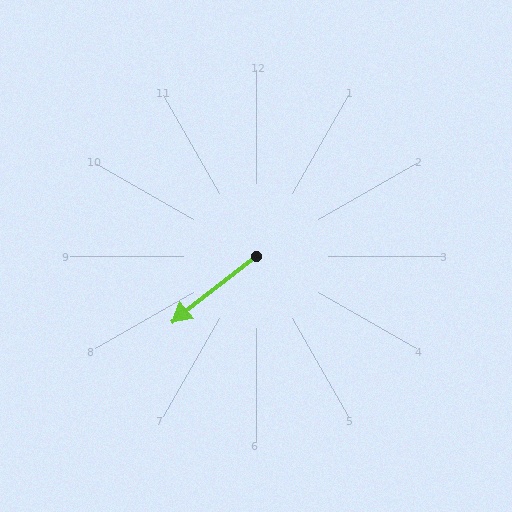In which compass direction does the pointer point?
Southwest.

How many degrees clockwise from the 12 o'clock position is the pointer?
Approximately 232 degrees.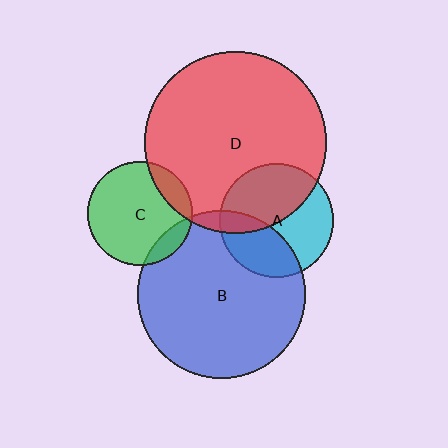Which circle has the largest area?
Circle D (red).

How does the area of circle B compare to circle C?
Approximately 2.6 times.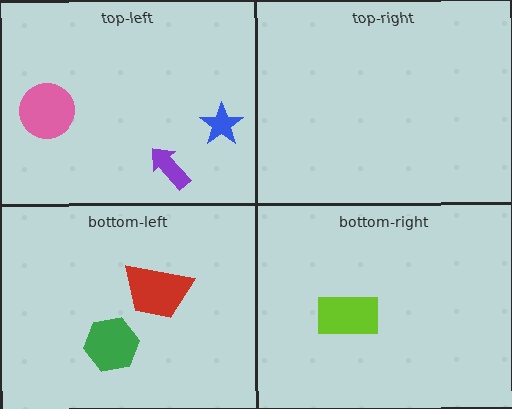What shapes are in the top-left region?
The pink circle, the blue star, the purple arrow.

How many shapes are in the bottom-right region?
1.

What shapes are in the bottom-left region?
The red trapezoid, the green hexagon.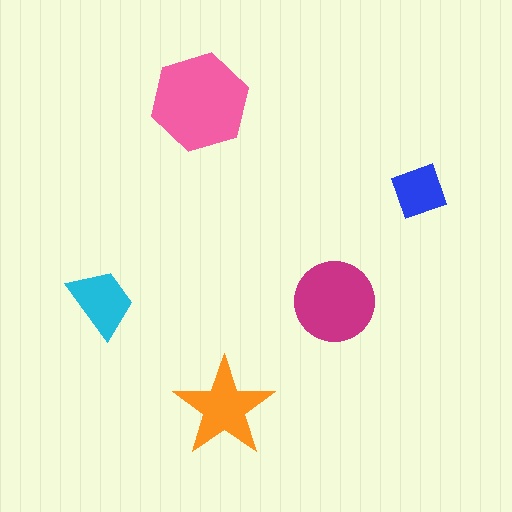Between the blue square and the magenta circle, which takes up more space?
The magenta circle.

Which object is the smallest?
The blue square.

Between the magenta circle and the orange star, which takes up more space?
The magenta circle.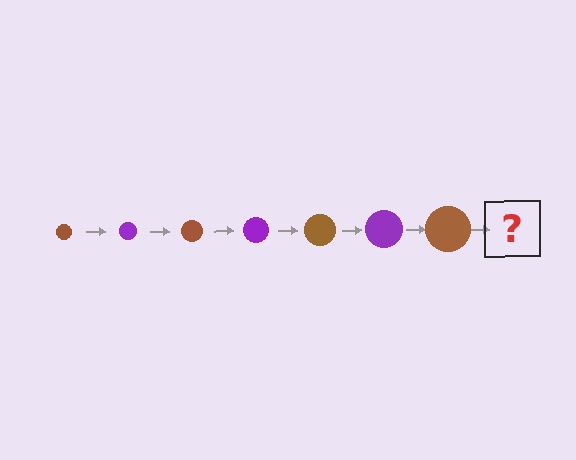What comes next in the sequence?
The next element should be a purple circle, larger than the previous one.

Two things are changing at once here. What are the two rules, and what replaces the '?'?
The two rules are that the circle grows larger each step and the color cycles through brown and purple. The '?' should be a purple circle, larger than the previous one.